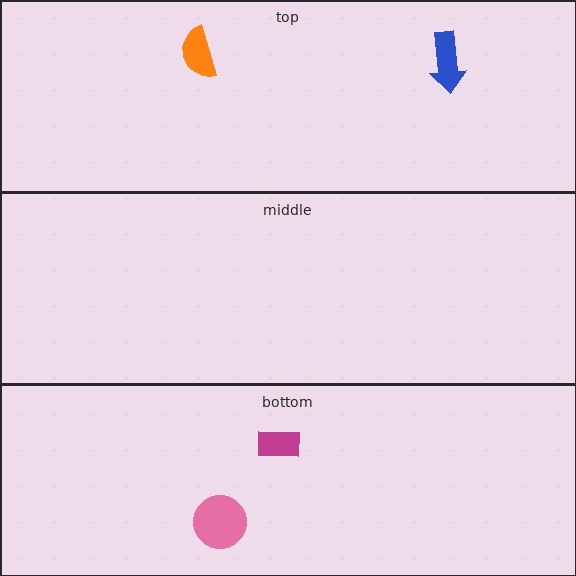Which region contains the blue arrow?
The top region.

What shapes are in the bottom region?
The magenta rectangle, the pink circle.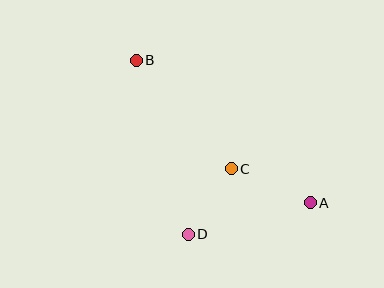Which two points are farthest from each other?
Points A and B are farthest from each other.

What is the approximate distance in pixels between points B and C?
The distance between B and C is approximately 144 pixels.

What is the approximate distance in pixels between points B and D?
The distance between B and D is approximately 182 pixels.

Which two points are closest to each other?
Points C and D are closest to each other.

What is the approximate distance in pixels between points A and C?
The distance between A and C is approximately 86 pixels.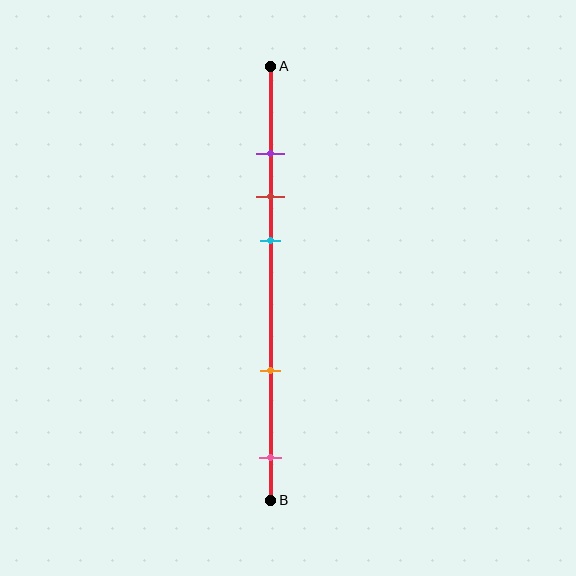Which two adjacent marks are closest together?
The purple and red marks are the closest adjacent pair.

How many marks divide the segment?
There are 5 marks dividing the segment.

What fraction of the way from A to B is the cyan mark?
The cyan mark is approximately 40% (0.4) of the way from A to B.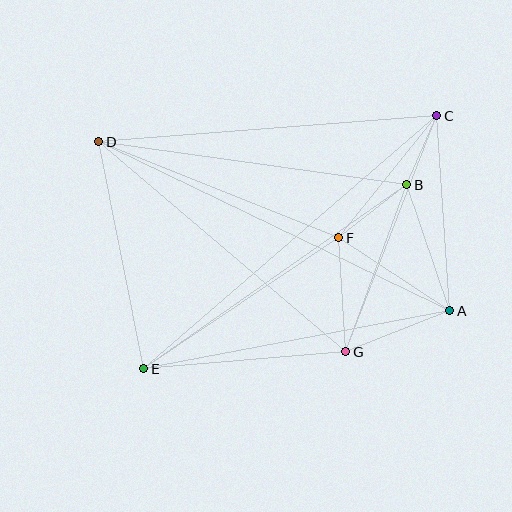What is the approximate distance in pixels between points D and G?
The distance between D and G is approximately 325 pixels.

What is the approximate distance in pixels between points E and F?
The distance between E and F is approximately 235 pixels.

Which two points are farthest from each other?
Points A and D are farthest from each other.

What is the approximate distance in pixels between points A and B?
The distance between A and B is approximately 133 pixels.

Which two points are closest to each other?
Points B and C are closest to each other.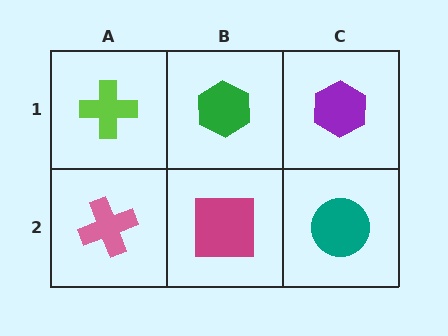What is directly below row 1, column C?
A teal circle.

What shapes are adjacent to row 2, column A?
A lime cross (row 1, column A), a magenta square (row 2, column B).